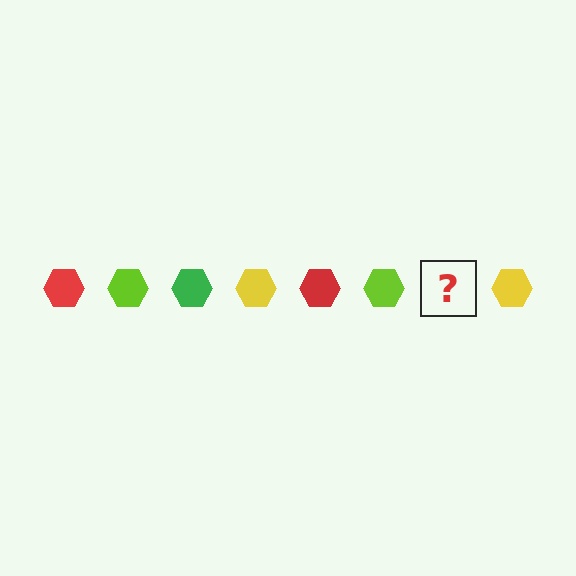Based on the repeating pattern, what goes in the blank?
The blank should be a green hexagon.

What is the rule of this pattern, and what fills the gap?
The rule is that the pattern cycles through red, lime, green, yellow hexagons. The gap should be filled with a green hexagon.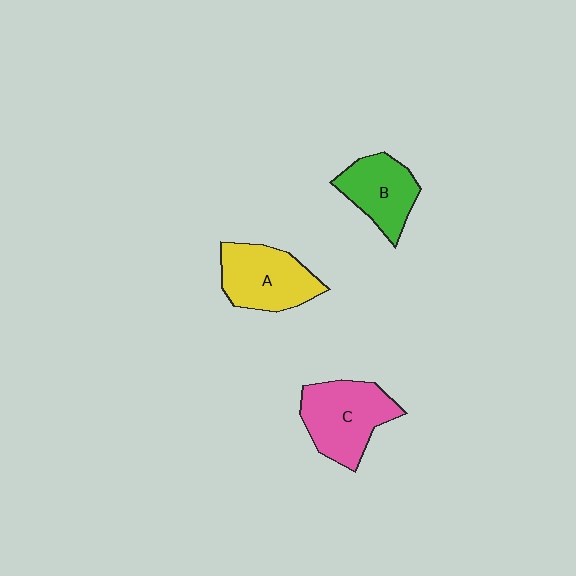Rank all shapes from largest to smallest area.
From largest to smallest: C (pink), A (yellow), B (green).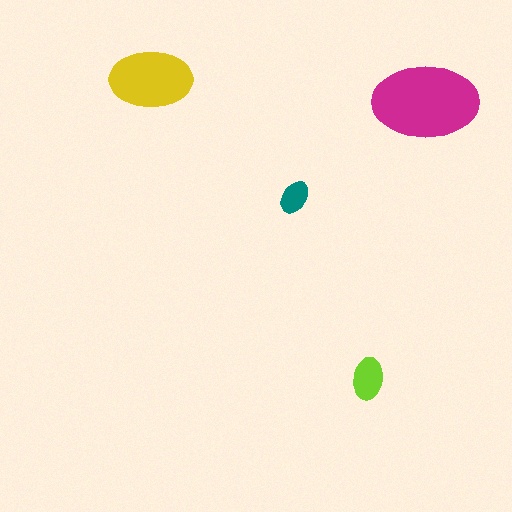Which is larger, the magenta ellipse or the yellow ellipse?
The magenta one.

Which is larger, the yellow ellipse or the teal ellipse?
The yellow one.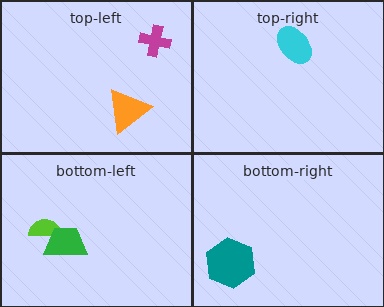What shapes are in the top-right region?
The cyan ellipse.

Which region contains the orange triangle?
The top-left region.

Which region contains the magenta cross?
The top-left region.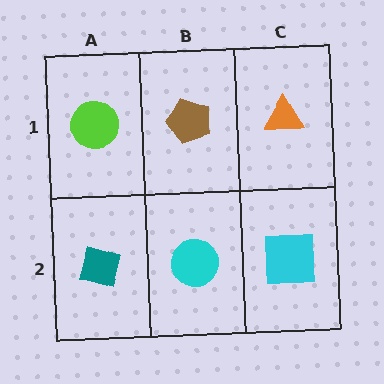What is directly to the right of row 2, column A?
A cyan circle.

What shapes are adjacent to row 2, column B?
A brown pentagon (row 1, column B), a teal diamond (row 2, column A), a cyan square (row 2, column C).